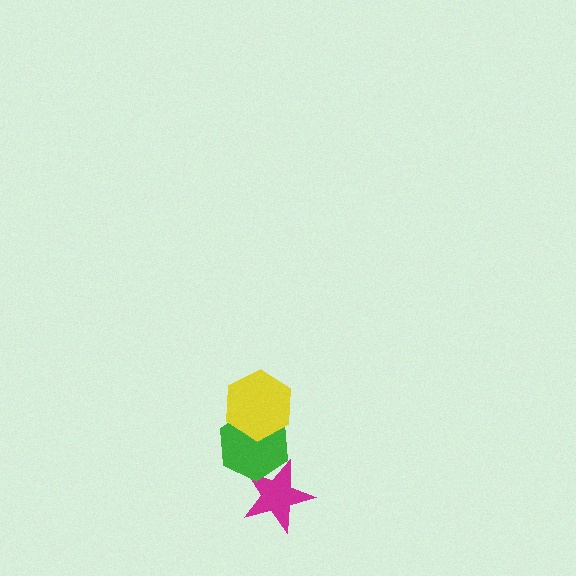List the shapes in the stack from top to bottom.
From top to bottom: the yellow hexagon, the green hexagon, the magenta star.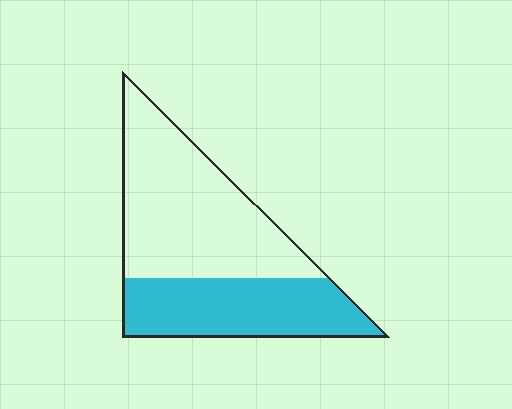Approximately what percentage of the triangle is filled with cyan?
Approximately 40%.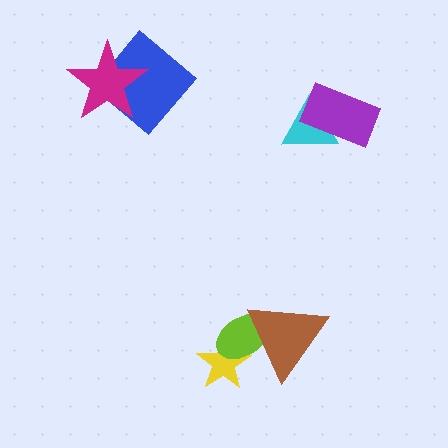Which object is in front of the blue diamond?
The magenta star is in front of the blue diamond.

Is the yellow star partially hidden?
Yes, it is partially covered by another shape.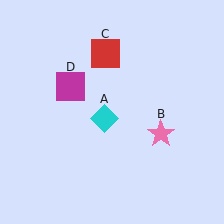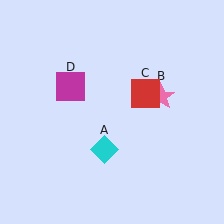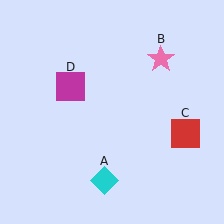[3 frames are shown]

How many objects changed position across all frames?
3 objects changed position: cyan diamond (object A), pink star (object B), red square (object C).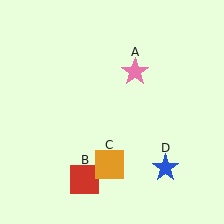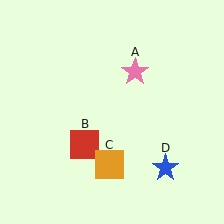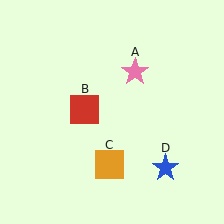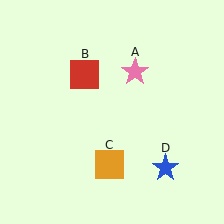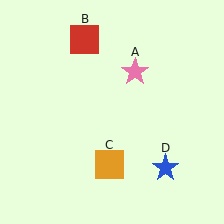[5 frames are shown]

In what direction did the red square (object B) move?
The red square (object B) moved up.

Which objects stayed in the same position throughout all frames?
Pink star (object A) and orange square (object C) and blue star (object D) remained stationary.